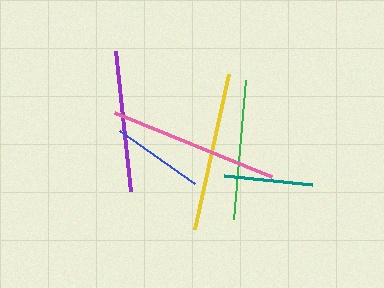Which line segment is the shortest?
The teal line is the shortest at approximately 88 pixels.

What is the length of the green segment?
The green segment is approximately 139 pixels long.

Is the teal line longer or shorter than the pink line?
The pink line is longer than the teal line.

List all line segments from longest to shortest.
From longest to shortest: pink, yellow, purple, green, blue, teal.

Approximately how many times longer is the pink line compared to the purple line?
The pink line is approximately 1.2 times the length of the purple line.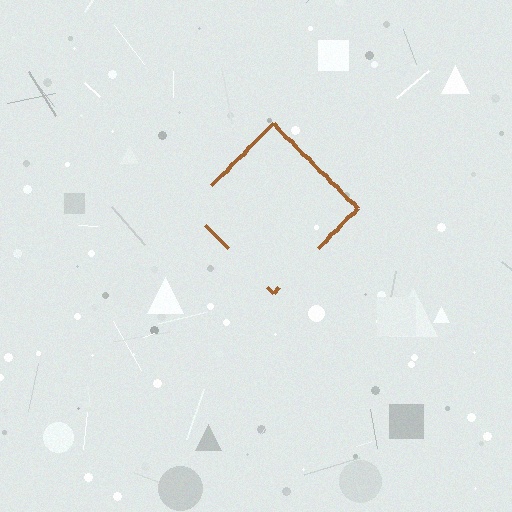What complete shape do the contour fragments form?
The contour fragments form a diamond.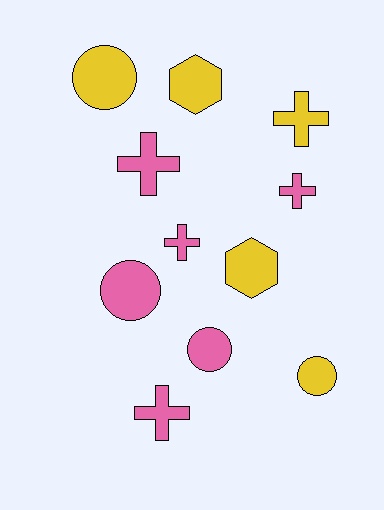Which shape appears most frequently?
Cross, with 5 objects.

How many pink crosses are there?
There are 4 pink crosses.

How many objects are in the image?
There are 11 objects.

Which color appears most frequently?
Pink, with 6 objects.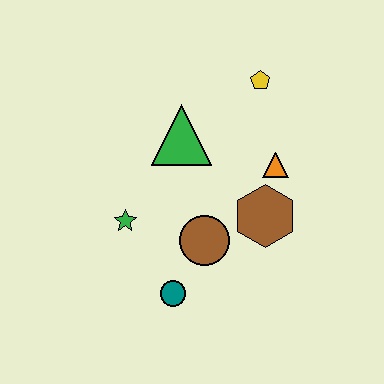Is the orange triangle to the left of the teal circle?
No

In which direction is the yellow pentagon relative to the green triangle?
The yellow pentagon is to the right of the green triangle.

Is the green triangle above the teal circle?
Yes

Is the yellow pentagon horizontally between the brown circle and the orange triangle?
Yes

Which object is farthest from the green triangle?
The teal circle is farthest from the green triangle.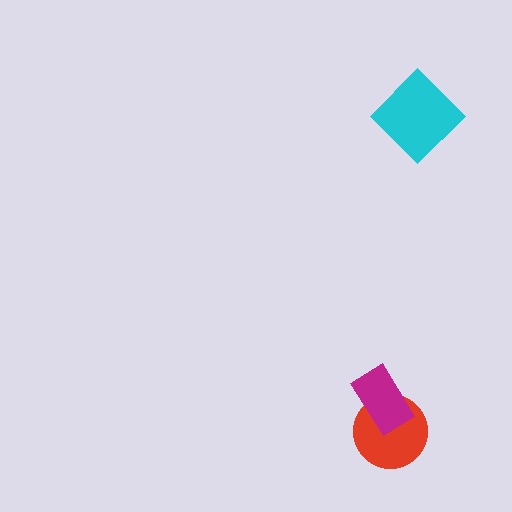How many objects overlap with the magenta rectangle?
1 object overlaps with the magenta rectangle.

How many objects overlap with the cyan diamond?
0 objects overlap with the cyan diamond.